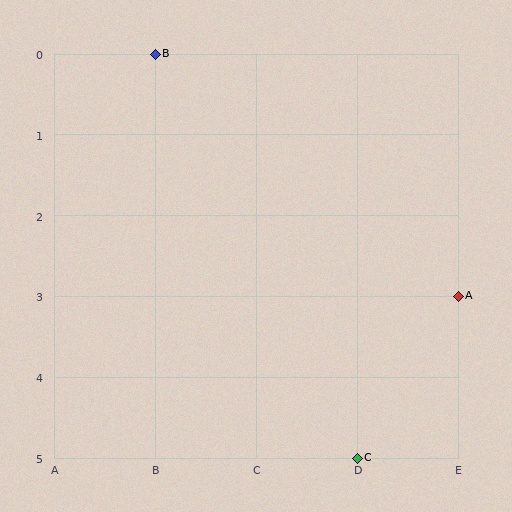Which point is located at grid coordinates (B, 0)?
Point B is at (B, 0).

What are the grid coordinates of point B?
Point B is at grid coordinates (B, 0).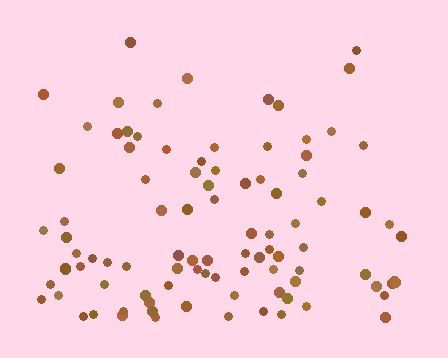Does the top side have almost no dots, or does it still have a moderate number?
Still a moderate number, just noticeably fewer than the bottom.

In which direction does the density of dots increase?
From top to bottom, with the bottom side densest.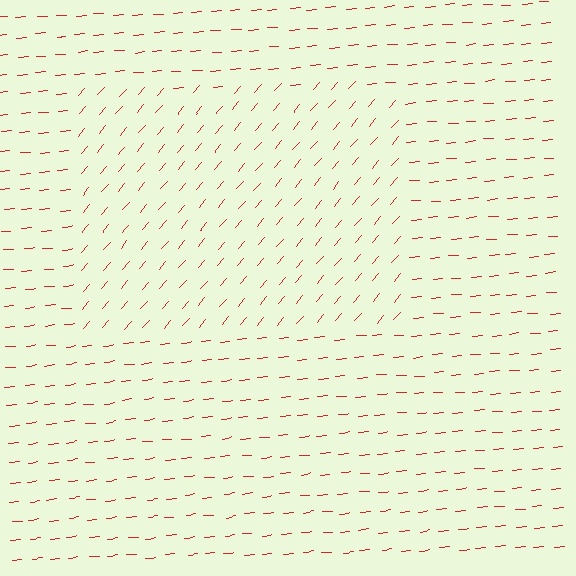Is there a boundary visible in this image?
Yes, there is a texture boundary formed by a change in line orientation.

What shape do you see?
I see a rectangle.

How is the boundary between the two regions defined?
The boundary is defined purely by a change in line orientation (approximately 45 degrees difference). All lines are the same color and thickness.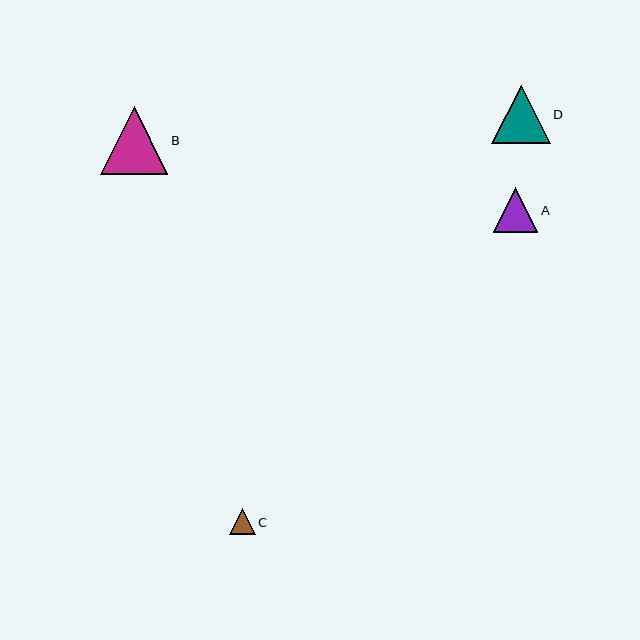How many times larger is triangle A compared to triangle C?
Triangle A is approximately 1.7 times the size of triangle C.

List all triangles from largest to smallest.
From largest to smallest: B, D, A, C.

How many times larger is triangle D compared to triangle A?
Triangle D is approximately 1.3 times the size of triangle A.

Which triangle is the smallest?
Triangle C is the smallest with a size of approximately 26 pixels.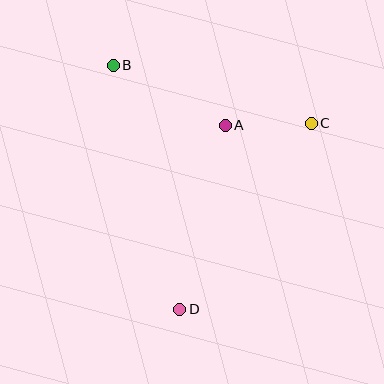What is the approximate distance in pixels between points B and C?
The distance between B and C is approximately 206 pixels.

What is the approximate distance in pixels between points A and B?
The distance between A and B is approximately 127 pixels.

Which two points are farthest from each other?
Points B and D are farthest from each other.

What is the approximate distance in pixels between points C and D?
The distance between C and D is approximately 228 pixels.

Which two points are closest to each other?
Points A and C are closest to each other.